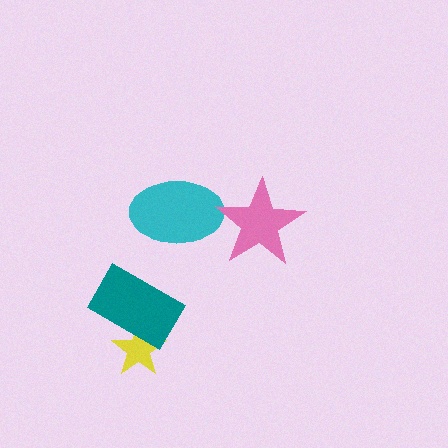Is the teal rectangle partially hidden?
No, no other shape covers it.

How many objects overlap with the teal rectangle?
1 object overlaps with the teal rectangle.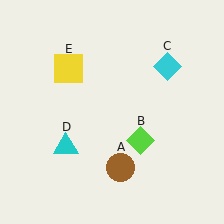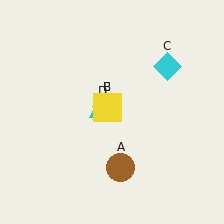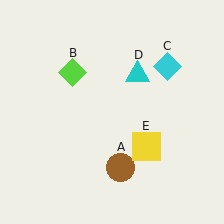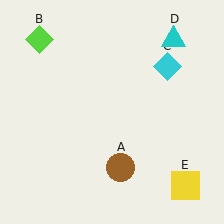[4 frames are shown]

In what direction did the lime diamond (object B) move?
The lime diamond (object B) moved up and to the left.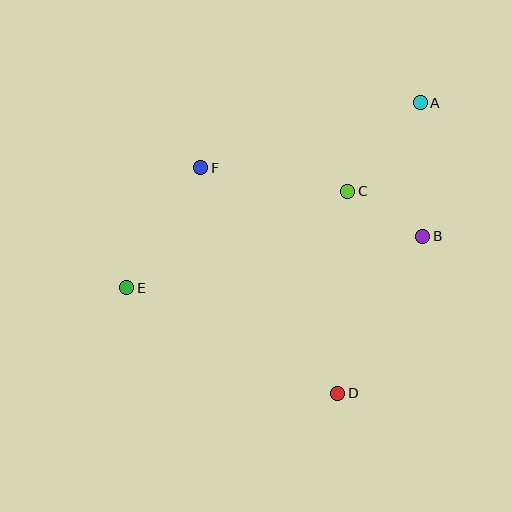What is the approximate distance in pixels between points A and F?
The distance between A and F is approximately 229 pixels.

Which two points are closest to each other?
Points B and C are closest to each other.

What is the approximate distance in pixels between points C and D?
The distance between C and D is approximately 202 pixels.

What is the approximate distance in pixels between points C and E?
The distance between C and E is approximately 241 pixels.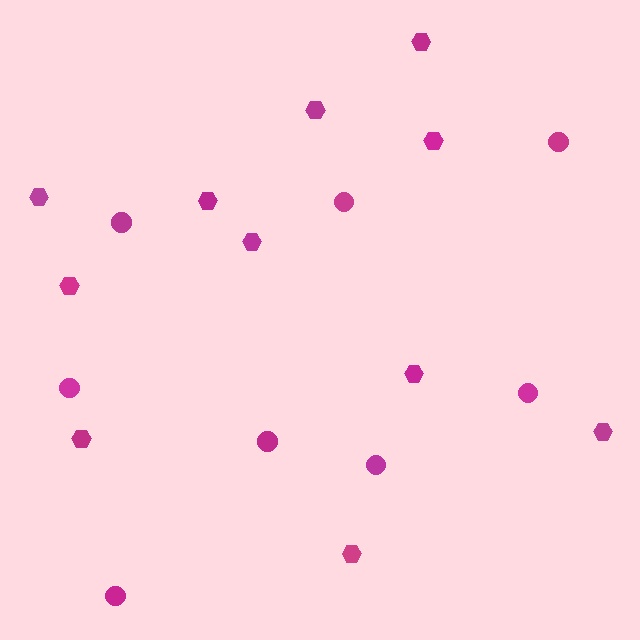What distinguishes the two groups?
There are 2 groups: one group of circles (8) and one group of hexagons (11).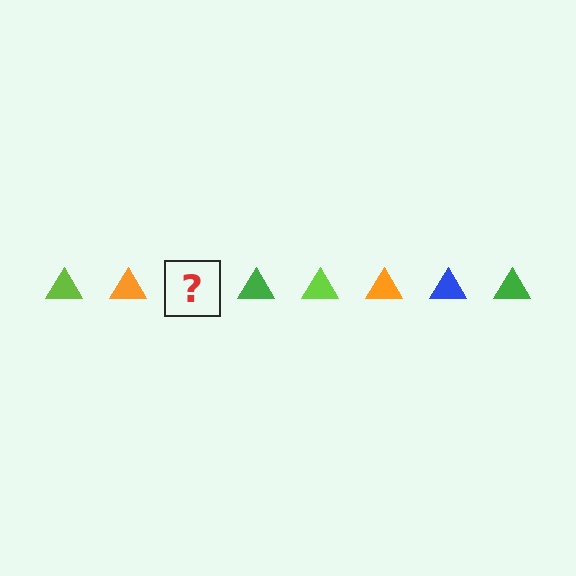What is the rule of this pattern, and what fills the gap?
The rule is that the pattern cycles through lime, orange, blue, green triangles. The gap should be filled with a blue triangle.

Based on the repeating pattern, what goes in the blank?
The blank should be a blue triangle.